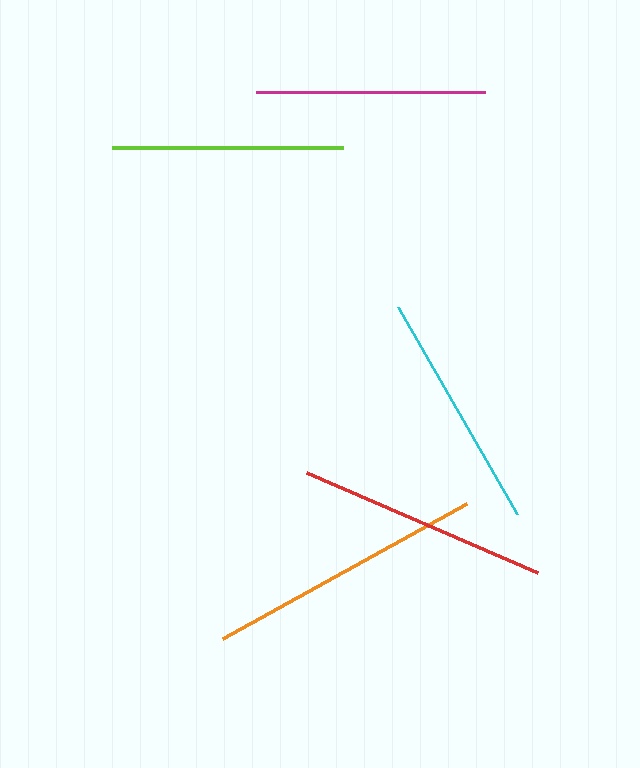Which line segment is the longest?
The orange line is the longest at approximately 279 pixels.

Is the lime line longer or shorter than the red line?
The red line is longer than the lime line.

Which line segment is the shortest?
The magenta line is the shortest at approximately 228 pixels.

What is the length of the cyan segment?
The cyan segment is approximately 240 pixels long.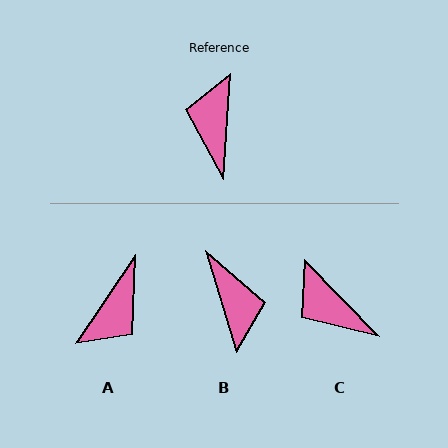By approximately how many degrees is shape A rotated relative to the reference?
Approximately 149 degrees counter-clockwise.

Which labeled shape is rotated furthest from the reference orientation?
B, about 160 degrees away.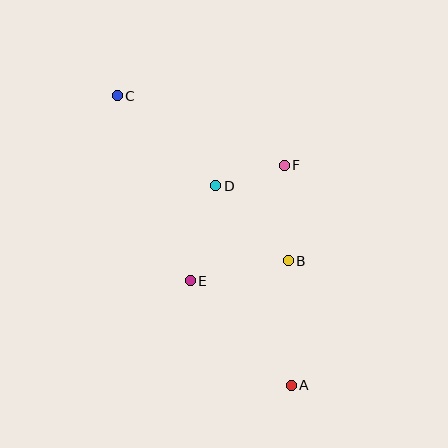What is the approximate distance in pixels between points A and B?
The distance between A and B is approximately 124 pixels.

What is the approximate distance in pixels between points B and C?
The distance between B and C is approximately 238 pixels.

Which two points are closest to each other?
Points D and F are closest to each other.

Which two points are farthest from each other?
Points A and C are farthest from each other.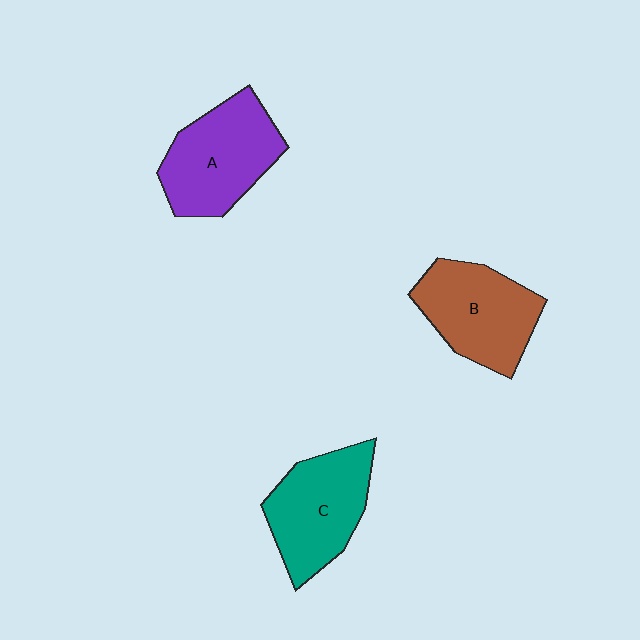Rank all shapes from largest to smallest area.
From largest to smallest: A (purple), C (teal), B (brown).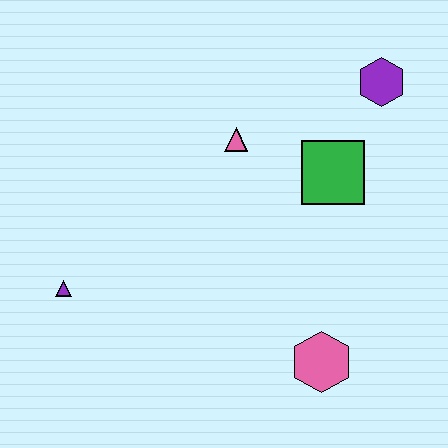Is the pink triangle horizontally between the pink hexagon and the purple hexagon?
No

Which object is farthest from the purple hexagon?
The purple triangle is farthest from the purple hexagon.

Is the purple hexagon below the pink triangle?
No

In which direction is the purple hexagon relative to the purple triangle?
The purple hexagon is to the right of the purple triangle.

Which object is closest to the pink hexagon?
The green square is closest to the pink hexagon.